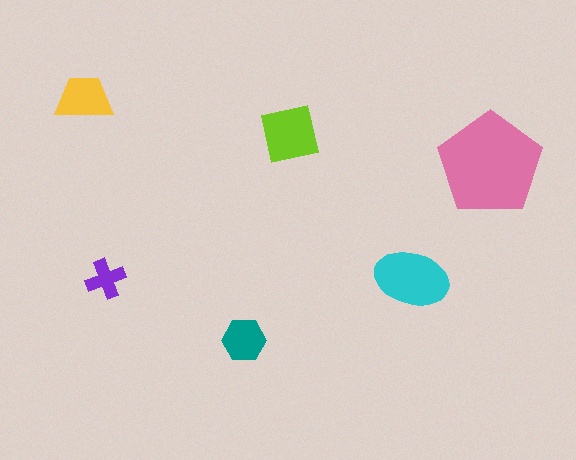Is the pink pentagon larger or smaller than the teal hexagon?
Larger.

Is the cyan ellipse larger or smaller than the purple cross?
Larger.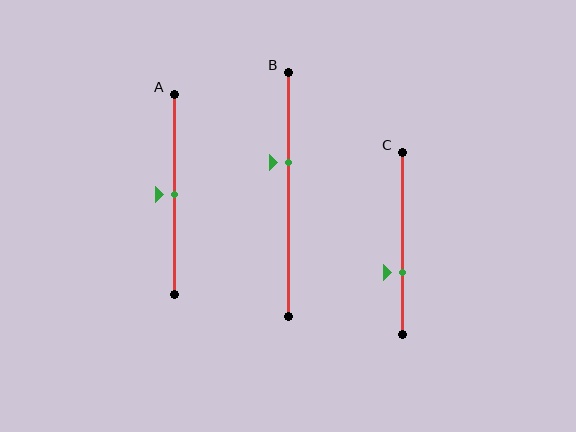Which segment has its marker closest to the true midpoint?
Segment A has its marker closest to the true midpoint.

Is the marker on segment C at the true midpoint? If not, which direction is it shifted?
No, the marker on segment C is shifted downward by about 16% of the segment length.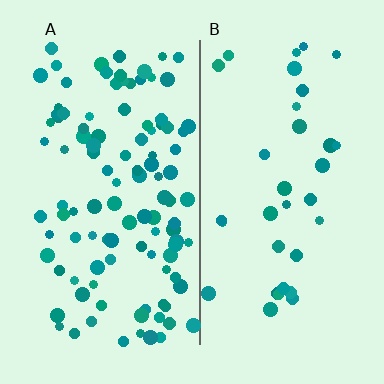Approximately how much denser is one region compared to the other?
Approximately 3.2× — region A over region B.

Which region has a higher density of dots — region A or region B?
A (the left).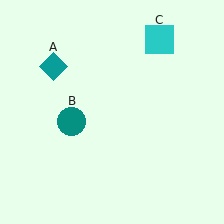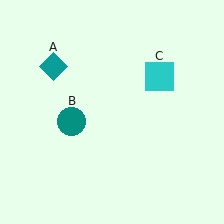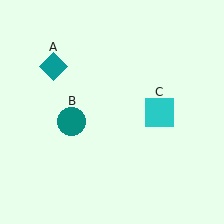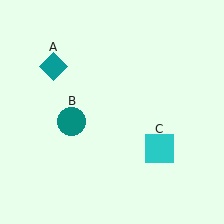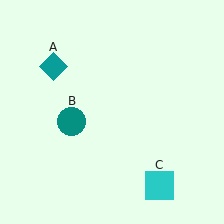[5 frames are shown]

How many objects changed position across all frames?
1 object changed position: cyan square (object C).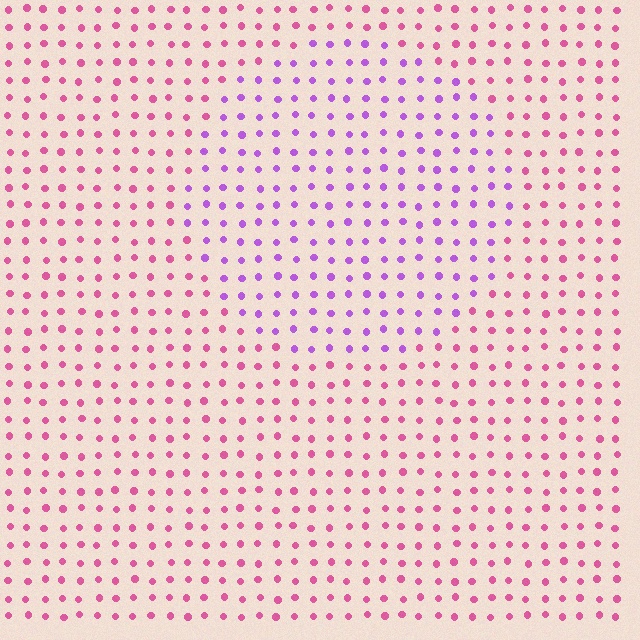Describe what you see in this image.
The image is filled with small pink elements in a uniform arrangement. A circle-shaped region is visible where the elements are tinted to a slightly different hue, forming a subtle color boundary.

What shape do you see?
I see a circle.